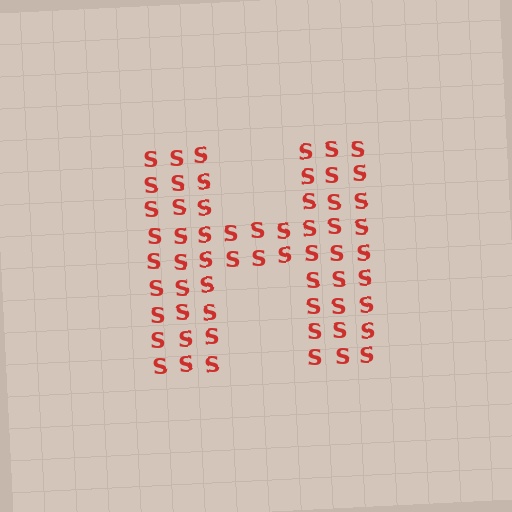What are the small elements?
The small elements are letter S's.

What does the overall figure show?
The overall figure shows the letter H.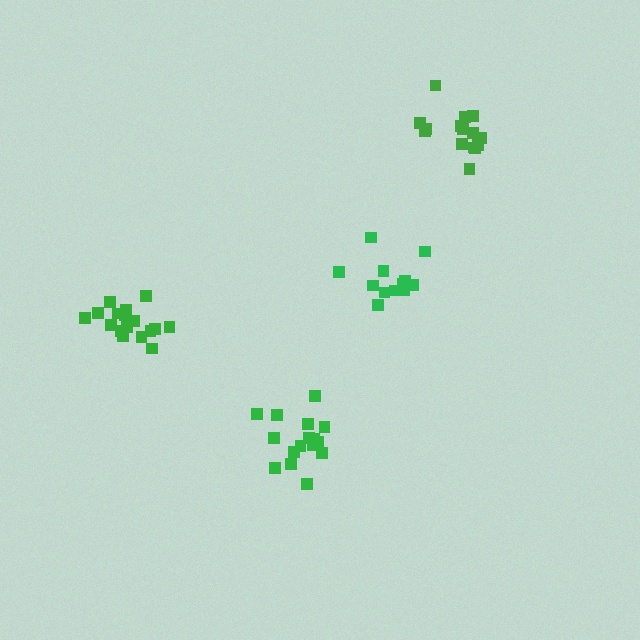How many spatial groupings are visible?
There are 4 spatial groupings.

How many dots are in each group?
Group 1: 16 dots, Group 2: 12 dots, Group 3: 15 dots, Group 4: 17 dots (60 total).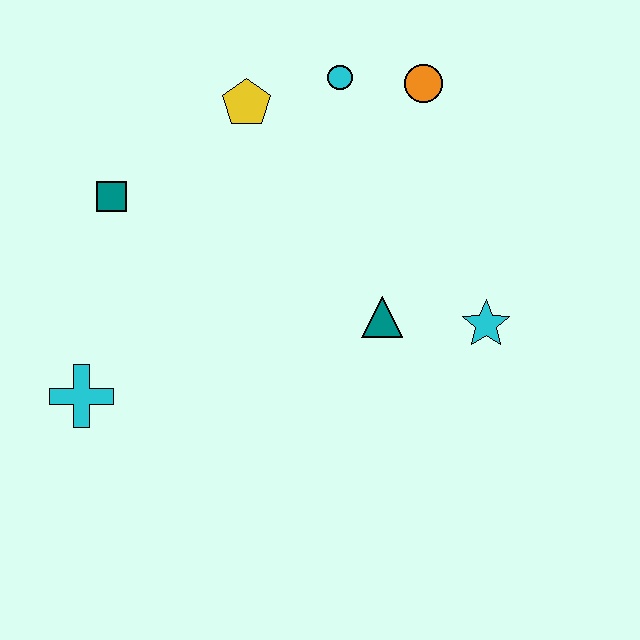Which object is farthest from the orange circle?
The cyan cross is farthest from the orange circle.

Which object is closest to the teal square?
The yellow pentagon is closest to the teal square.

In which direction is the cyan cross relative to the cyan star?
The cyan cross is to the left of the cyan star.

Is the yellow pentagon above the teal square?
Yes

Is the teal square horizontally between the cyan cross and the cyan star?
Yes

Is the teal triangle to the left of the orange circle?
Yes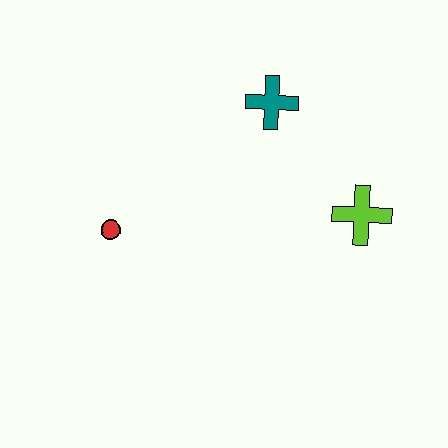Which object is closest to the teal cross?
The lime cross is closest to the teal cross.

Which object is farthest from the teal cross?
The red circle is farthest from the teal cross.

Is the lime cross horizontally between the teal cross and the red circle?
No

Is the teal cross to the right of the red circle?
Yes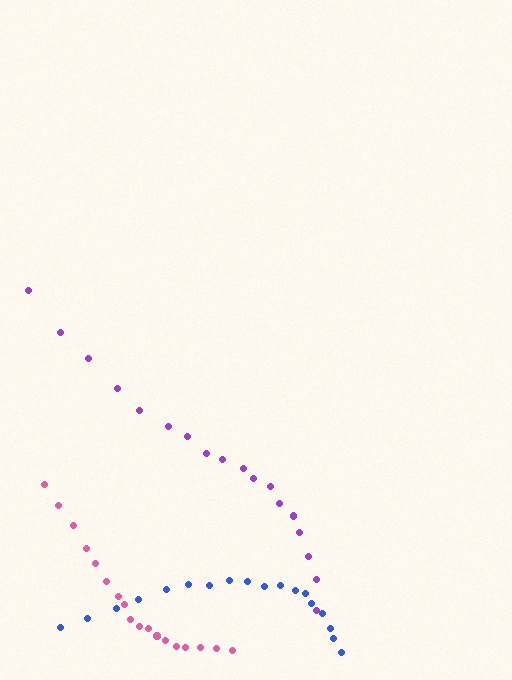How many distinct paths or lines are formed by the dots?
There are 3 distinct paths.